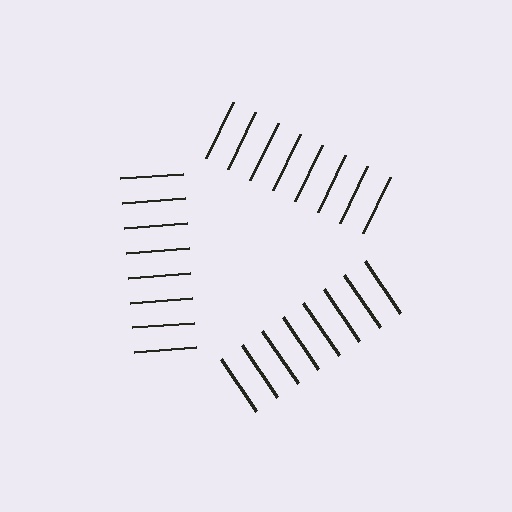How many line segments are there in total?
24 — 8 along each of the 3 edges.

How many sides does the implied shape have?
3 sides — the line-ends trace a triangle.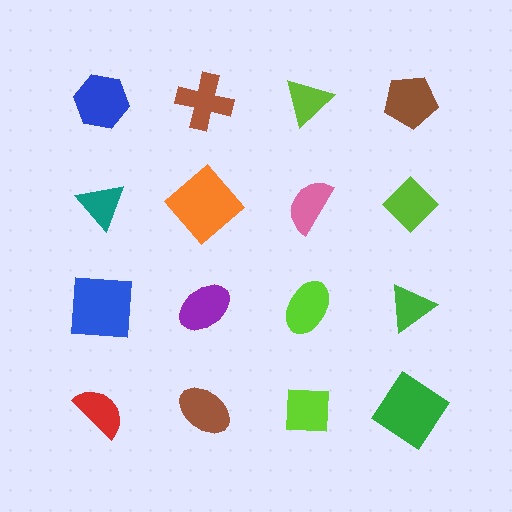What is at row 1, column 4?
A brown pentagon.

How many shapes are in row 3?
4 shapes.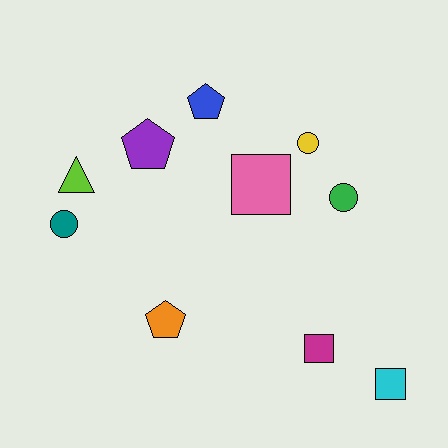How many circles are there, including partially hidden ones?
There are 3 circles.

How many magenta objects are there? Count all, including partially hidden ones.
There is 1 magenta object.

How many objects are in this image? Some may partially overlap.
There are 10 objects.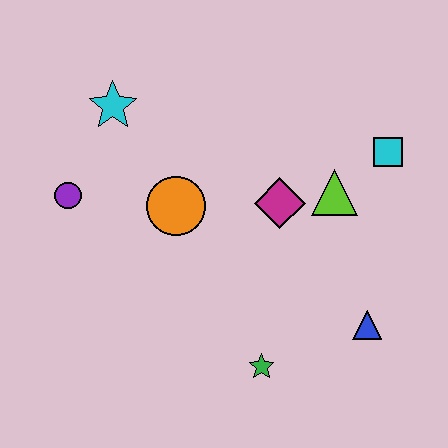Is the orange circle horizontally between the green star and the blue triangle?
No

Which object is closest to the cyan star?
The purple circle is closest to the cyan star.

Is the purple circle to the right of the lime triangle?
No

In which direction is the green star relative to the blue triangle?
The green star is to the left of the blue triangle.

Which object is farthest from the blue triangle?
The cyan star is farthest from the blue triangle.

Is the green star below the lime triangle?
Yes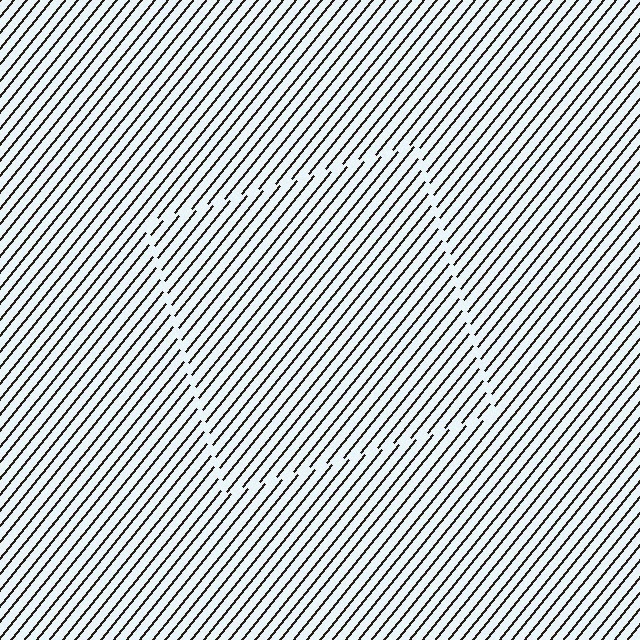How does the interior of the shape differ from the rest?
The interior of the shape contains the same grating, shifted by half a period — the contour is defined by the phase discontinuity where line-ends from the inner and outer gratings abut.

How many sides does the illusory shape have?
4 sides — the line-ends trace a square.